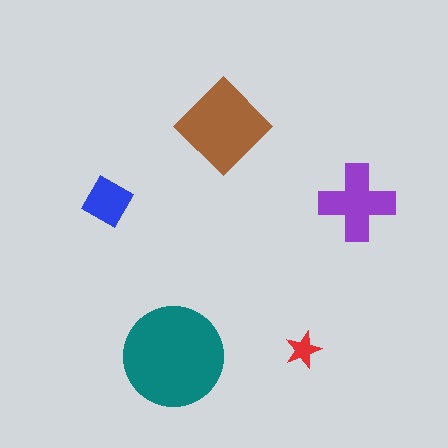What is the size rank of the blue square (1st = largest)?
4th.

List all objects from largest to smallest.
The teal circle, the brown diamond, the purple cross, the blue square, the red star.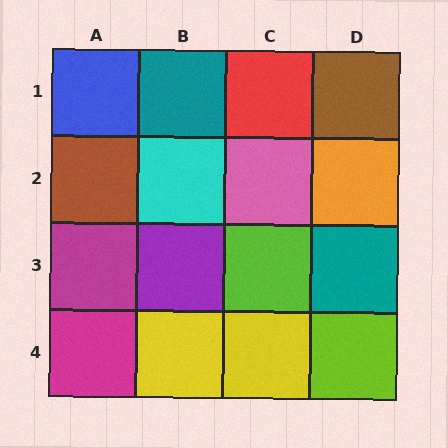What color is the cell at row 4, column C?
Yellow.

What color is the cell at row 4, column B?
Yellow.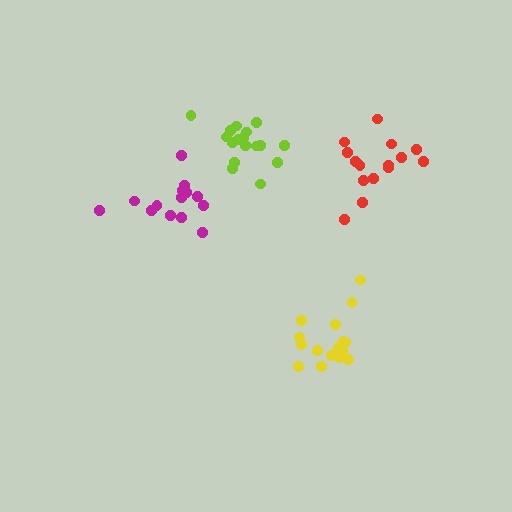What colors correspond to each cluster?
The clusters are colored: magenta, yellow, red, lime.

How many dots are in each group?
Group 1: 14 dots, Group 2: 17 dots, Group 3: 15 dots, Group 4: 17 dots (63 total).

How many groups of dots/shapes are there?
There are 4 groups.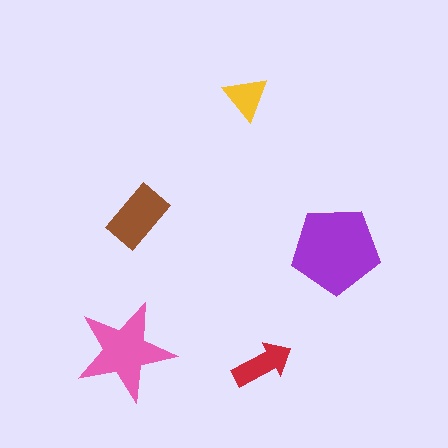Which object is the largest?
The purple pentagon.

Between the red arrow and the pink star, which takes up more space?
The pink star.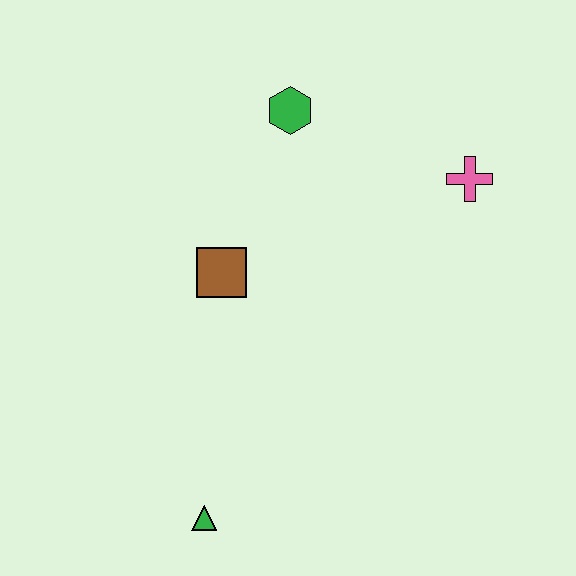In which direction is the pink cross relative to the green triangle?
The pink cross is above the green triangle.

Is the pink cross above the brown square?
Yes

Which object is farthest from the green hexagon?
The green triangle is farthest from the green hexagon.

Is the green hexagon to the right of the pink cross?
No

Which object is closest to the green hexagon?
The brown square is closest to the green hexagon.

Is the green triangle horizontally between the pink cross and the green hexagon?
No